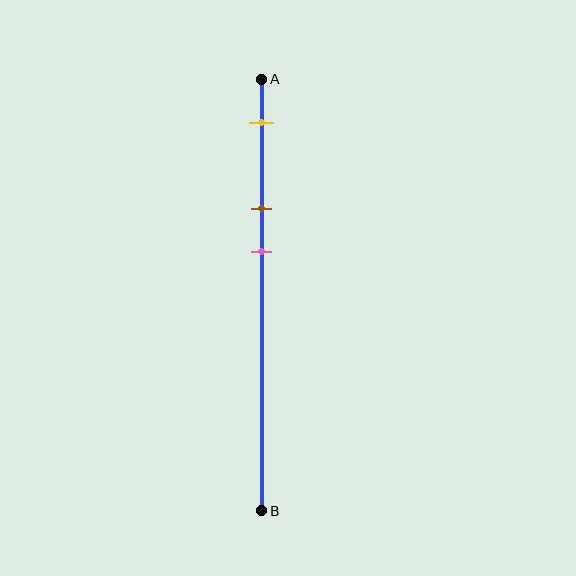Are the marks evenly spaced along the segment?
Yes, the marks are approximately evenly spaced.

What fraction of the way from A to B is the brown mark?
The brown mark is approximately 30% (0.3) of the way from A to B.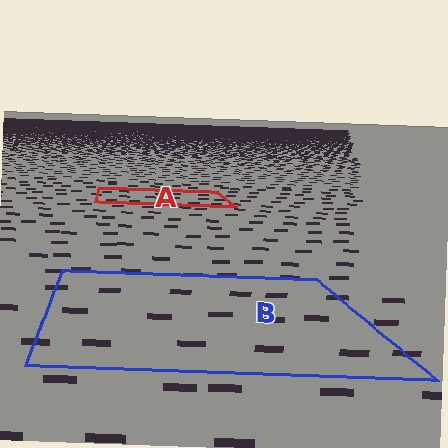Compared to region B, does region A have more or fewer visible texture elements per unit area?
Region A has more texture elements per unit area — they are packed more densely because it is farther away.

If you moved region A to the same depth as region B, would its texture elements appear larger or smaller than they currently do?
They would appear larger. At a closer depth, the same texture elements are projected at a bigger on-screen size.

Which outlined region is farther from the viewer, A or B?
Region A is farther from the viewer — the texture elements inside it appear smaller and more densely packed.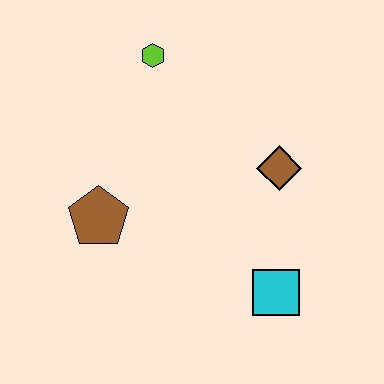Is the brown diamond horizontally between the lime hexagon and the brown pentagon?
No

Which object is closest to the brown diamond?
The cyan square is closest to the brown diamond.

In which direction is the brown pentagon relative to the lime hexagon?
The brown pentagon is below the lime hexagon.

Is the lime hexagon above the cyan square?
Yes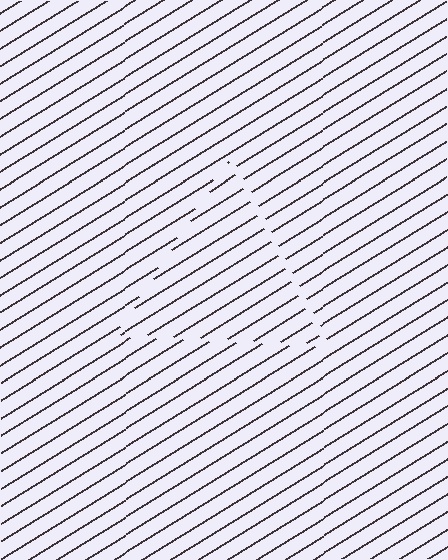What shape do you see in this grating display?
An illusory triangle. The interior of the shape contains the same grating, shifted by half a period — the contour is defined by the phase discontinuity where line-ends from the inner and outer gratings abut.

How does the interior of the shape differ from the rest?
The interior of the shape contains the same grating, shifted by half a period — the contour is defined by the phase discontinuity where line-ends from the inner and outer gratings abut.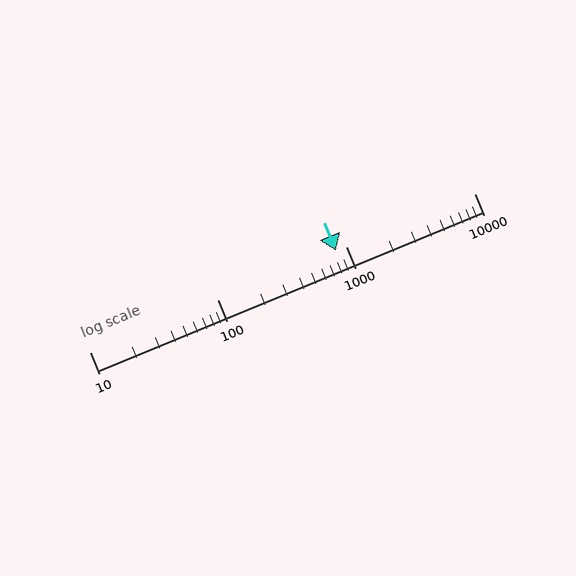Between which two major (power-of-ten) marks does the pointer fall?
The pointer is between 100 and 1000.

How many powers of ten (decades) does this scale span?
The scale spans 3 decades, from 10 to 10000.